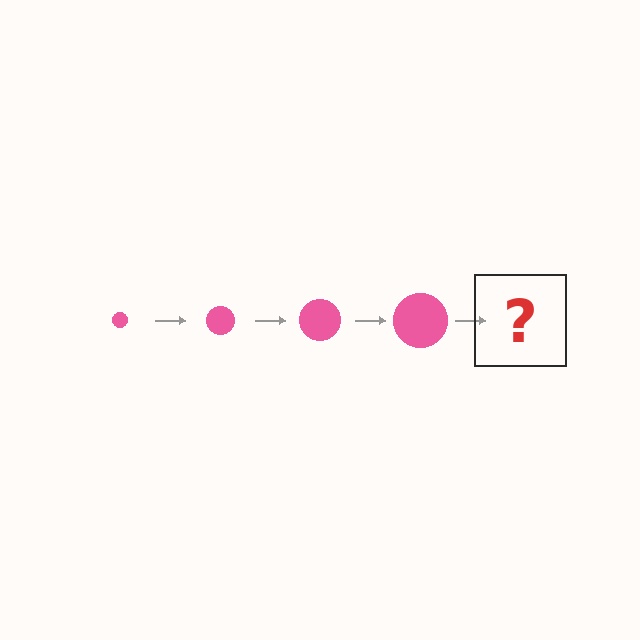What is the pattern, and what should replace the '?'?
The pattern is that the circle gets progressively larger each step. The '?' should be a pink circle, larger than the previous one.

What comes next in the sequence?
The next element should be a pink circle, larger than the previous one.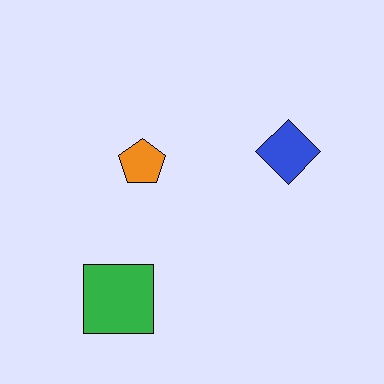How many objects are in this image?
There are 3 objects.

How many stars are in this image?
There are no stars.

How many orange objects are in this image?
There is 1 orange object.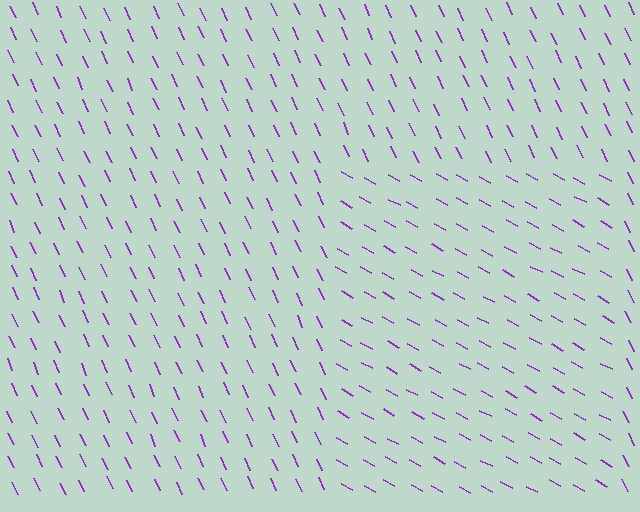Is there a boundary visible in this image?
Yes, there is a texture boundary formed by a change in line orientation.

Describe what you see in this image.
The image is filled with small purple line segments. A rectangle region in the image has lines oriented differently from the surrounding lines, creating a visible texture boundary.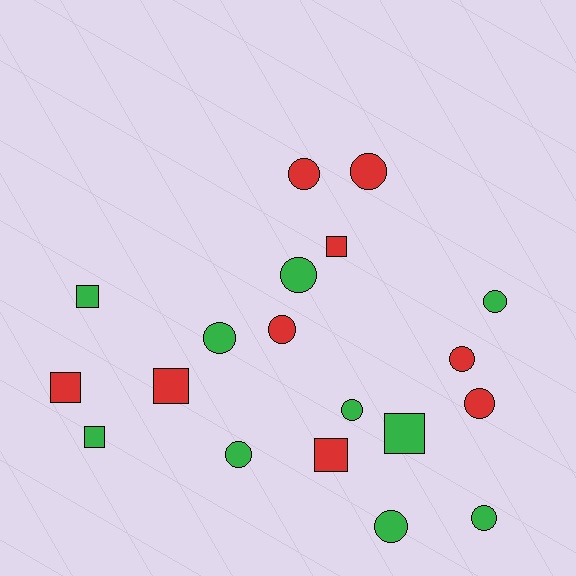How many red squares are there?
There are 4 red squares.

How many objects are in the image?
There are 19 objects.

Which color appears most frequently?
Green, with 10 objects.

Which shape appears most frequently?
Circle, with 12 objects.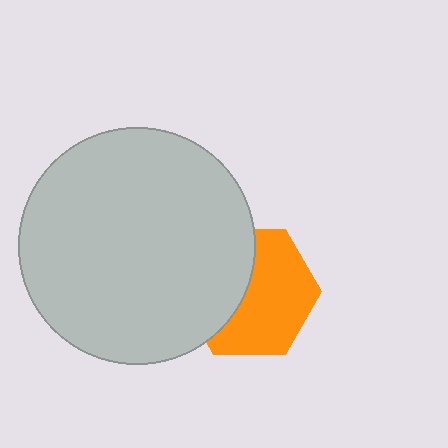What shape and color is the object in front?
The object in front is a light gray circle.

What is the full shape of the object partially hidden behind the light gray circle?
The partially hidden object is an orange hexagon.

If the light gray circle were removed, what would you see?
You would see the complete orange hexagon.